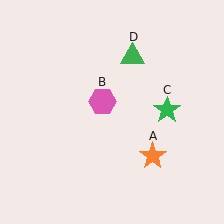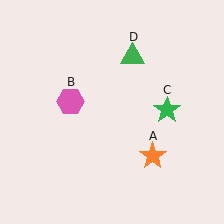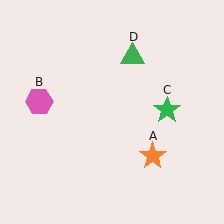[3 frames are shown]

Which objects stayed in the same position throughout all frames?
Orange star (object A) and green star (object C) and green triangle (object D) remained stationary.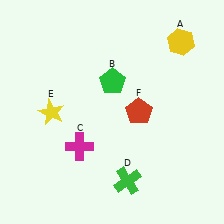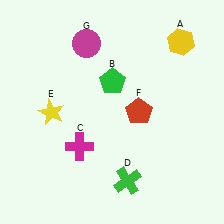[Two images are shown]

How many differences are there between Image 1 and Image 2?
There is 1 difference between the two images.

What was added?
A magenta circle (G) was added in Image 2.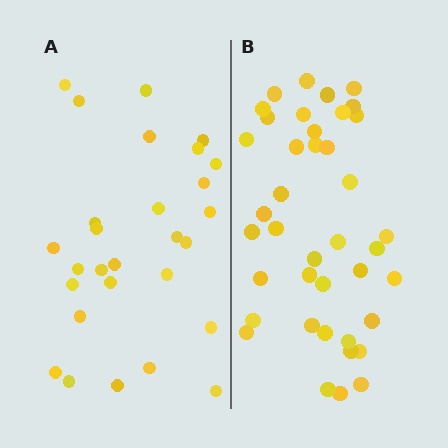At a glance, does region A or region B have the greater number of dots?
Region B (the right region) has more dots.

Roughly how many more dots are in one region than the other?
Region B has roughly 12 or so more dots than region A.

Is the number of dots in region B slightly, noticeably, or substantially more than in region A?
Region B has noticeably more, but not dramatically so. The ratio is roughly 1.4 to 1.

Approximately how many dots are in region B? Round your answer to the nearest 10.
About 40 dots.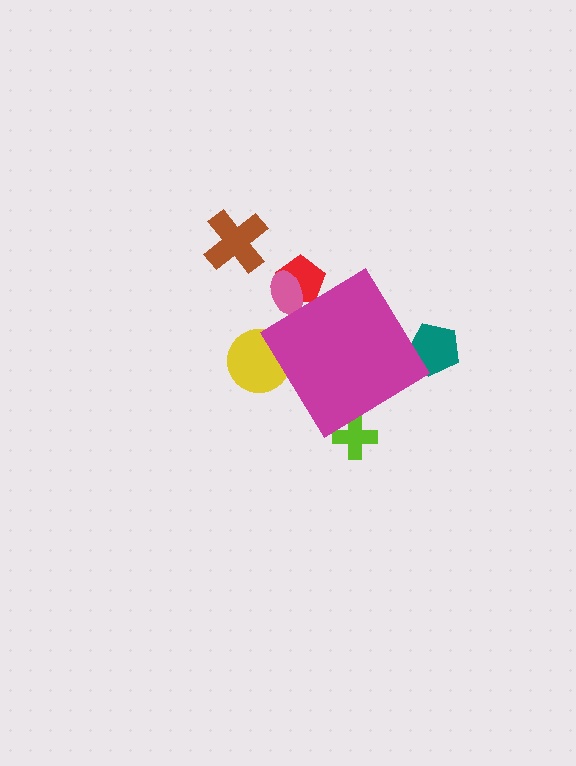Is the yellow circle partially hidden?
Yes, the yellow circle is partially hidden behind the magenta diamond.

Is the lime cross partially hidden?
Yes, the lime cross is partially hidden behind the magenta diamond.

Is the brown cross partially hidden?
No, the brown cross is fully visible.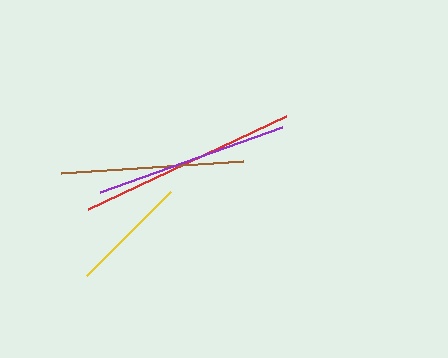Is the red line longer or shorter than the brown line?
The red line is longer than the brown line.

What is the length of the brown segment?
The brown segment is approximately 183 pixels long.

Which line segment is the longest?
The red line is the longest at approximately 218 pixels.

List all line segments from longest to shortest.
From longest to shortest: red, purple, brown, yellow.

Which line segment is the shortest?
The yellow line is the shortest at approximately 119 pixels.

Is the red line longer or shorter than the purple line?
The red line is longer than the purple line.